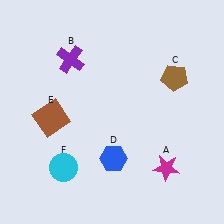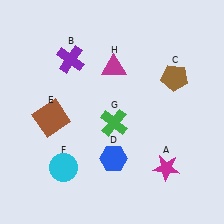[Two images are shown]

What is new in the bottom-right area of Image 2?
A green cross (G) was added in the bottom-right area of Image 2.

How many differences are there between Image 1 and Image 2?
There are 2 differences between the two images.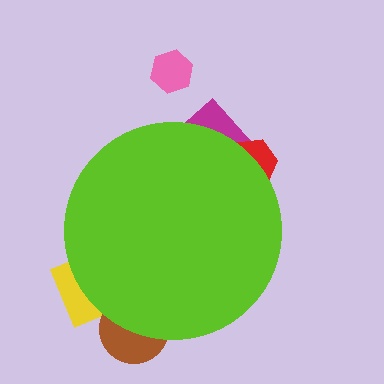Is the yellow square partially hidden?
Yes, the yellow square is partially hidden behind the lime circle.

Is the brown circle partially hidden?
Yes, the brown circle is partially hidden behind the lime circle.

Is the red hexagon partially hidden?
Yes, the red hexagon is partially hidden behind the lime circle.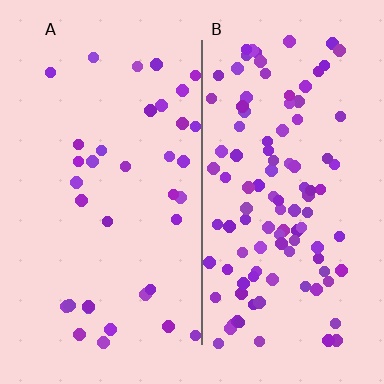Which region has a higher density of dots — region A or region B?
B (the right).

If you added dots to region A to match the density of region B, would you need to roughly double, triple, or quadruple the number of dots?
Approximately triple.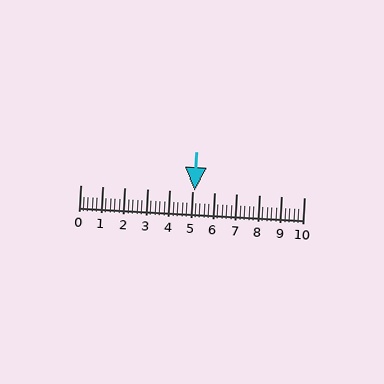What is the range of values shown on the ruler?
The ruler shows values from 0 to 10.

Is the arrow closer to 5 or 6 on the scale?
The arrow is closer to 5.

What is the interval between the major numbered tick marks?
The major tick marks are spaced 1 units apart.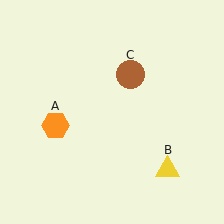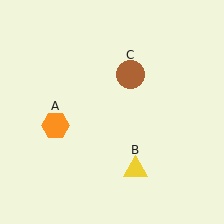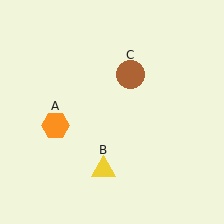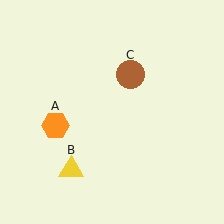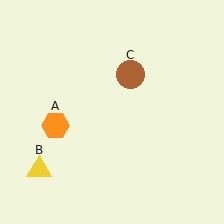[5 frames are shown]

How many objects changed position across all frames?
1 object changed position: yellow triangle (object B).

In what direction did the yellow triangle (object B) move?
The yellow triangle (object B) moved left.